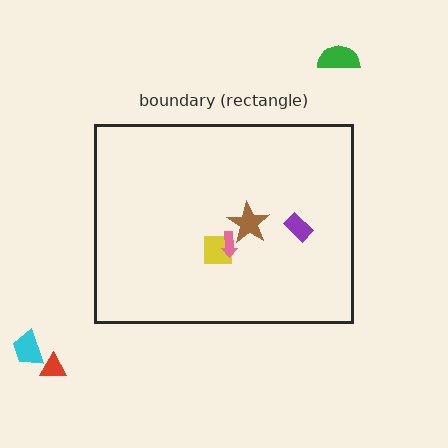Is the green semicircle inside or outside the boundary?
Outside.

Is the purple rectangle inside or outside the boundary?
Inside.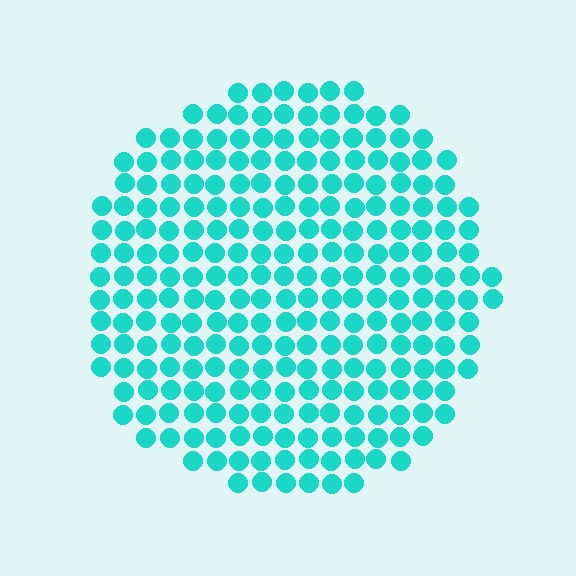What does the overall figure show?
The overall figure shows a circle.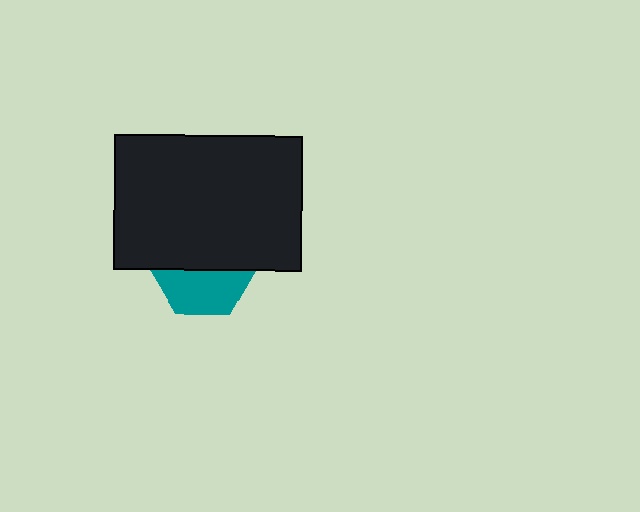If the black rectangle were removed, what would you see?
You would see the complete teal hexagon.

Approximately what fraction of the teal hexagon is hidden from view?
Roughly 54% of the teal hexagon is hidden behind the black rectangle.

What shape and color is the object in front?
The object in front is a black rectangle.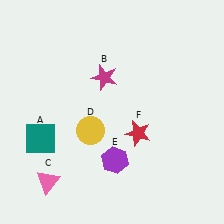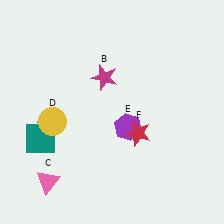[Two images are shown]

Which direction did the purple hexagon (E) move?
The purple hexagon (E) moved up.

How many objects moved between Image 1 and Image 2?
2 objects moved between the two images.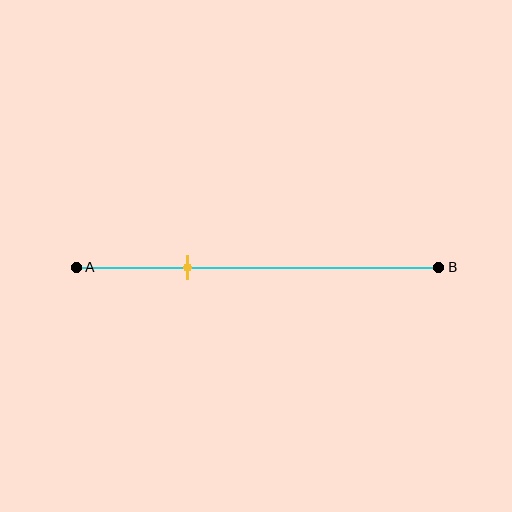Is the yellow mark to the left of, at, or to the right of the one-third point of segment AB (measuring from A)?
The yellow mark is approximately at the one-third point of segment AB.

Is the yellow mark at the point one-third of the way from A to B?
Yes, the mark is approximately at the one-third point.